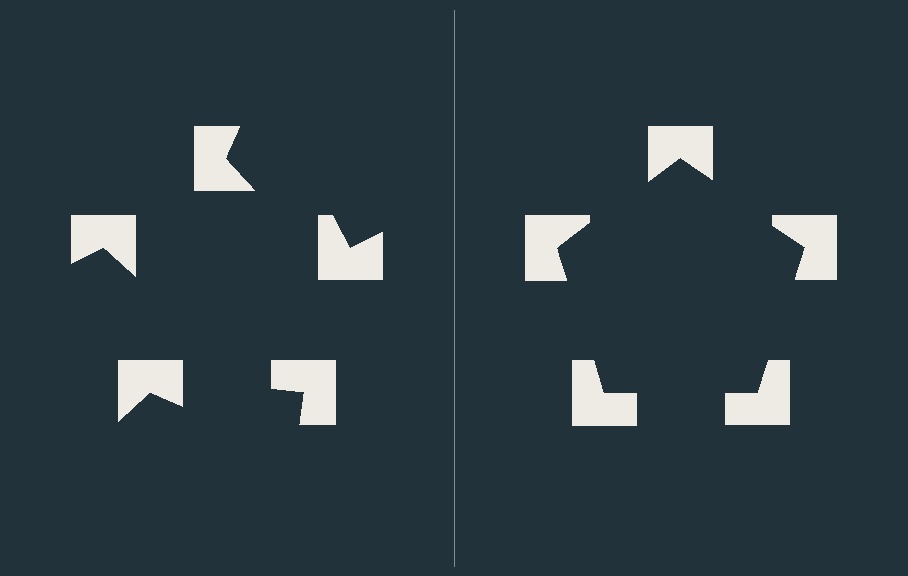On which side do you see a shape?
An illusory pentagon appears on the right side. On the left side the wedge cuts are rotated, so no coherent shape forms.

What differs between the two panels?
The notched squares are positioned identically on both sides; only the wedge orientations differ. On the right they align to a pentagon; on the left they are misaligned.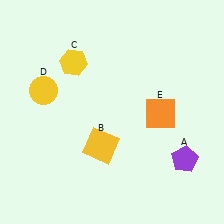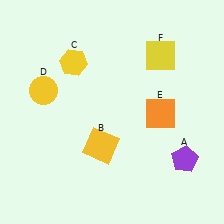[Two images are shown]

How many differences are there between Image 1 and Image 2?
There is 1 difference between the two images.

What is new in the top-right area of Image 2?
A yellow square (F) was added in the top-right area of Image 2.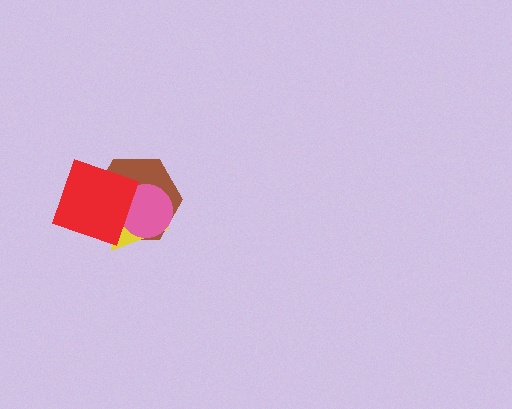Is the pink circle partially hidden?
Yes, it is partially covered by another shape.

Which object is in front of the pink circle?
The red diamond is in front of the pink circle.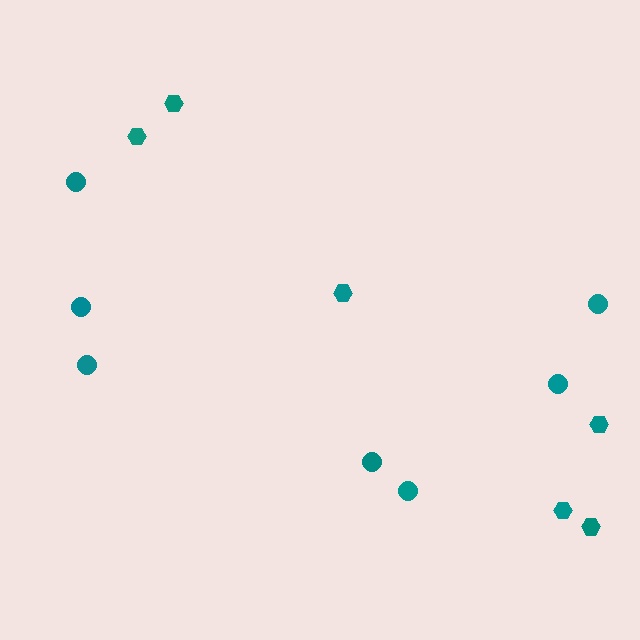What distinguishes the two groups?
There are 2 groups: one group of hexagons (6) and one group of circles (7).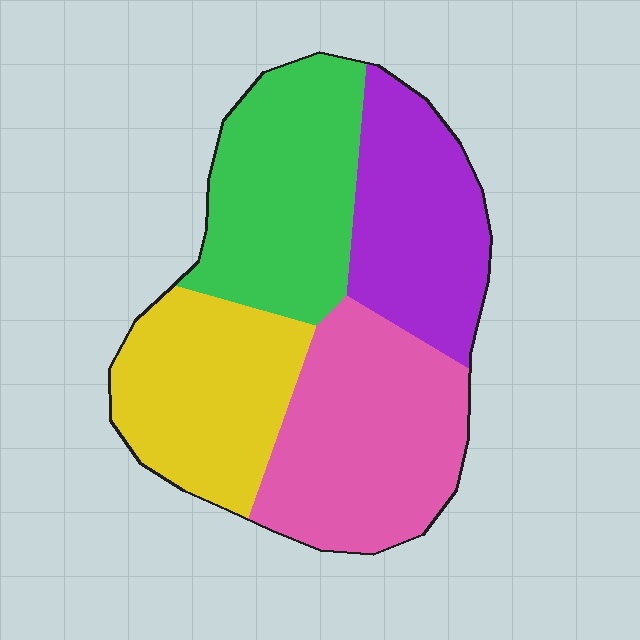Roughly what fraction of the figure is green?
Green takes up about one quarter (1/4) of the figure.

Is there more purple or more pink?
Pink.